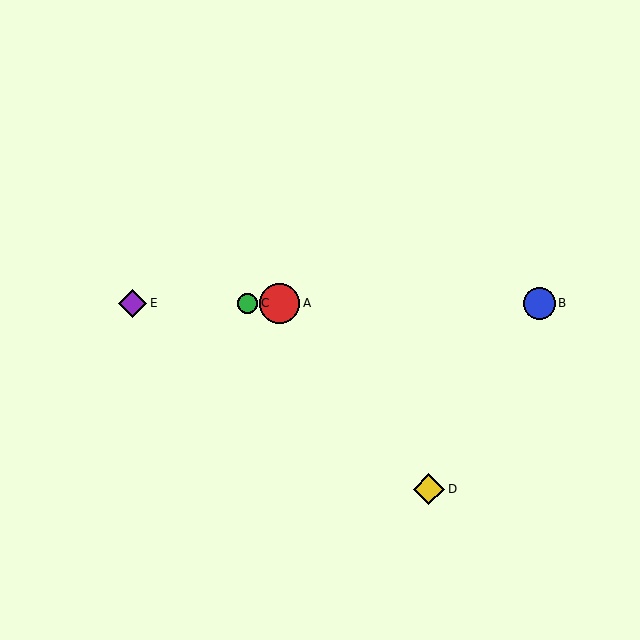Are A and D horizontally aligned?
No, A is at y≈303 and D is at y≈489.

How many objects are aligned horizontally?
4 objects (A, B, C, E) are aligned horizontally.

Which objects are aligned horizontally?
Objects A, B, C, E are aligned horizontally.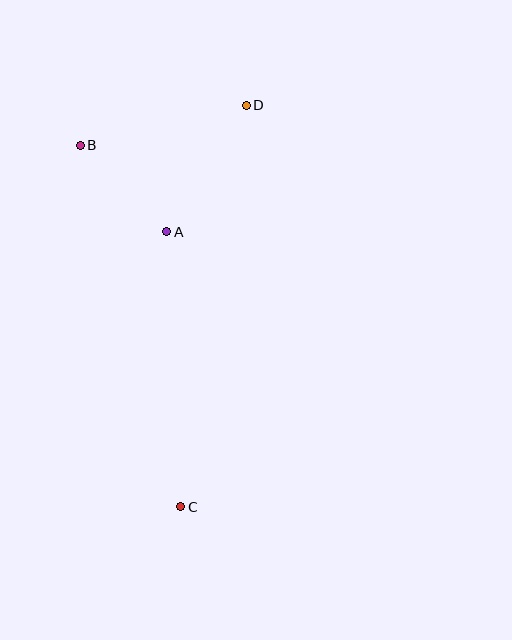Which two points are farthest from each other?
Points C and D are farthest from each other.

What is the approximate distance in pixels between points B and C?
The distance between B and C is approximately 375 pixels.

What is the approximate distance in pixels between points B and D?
The distance between B and D is approximately 171 pixels.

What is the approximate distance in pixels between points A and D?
The distance between A and D is approximately 149 pixels.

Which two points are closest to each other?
Points A and B are closest to each other.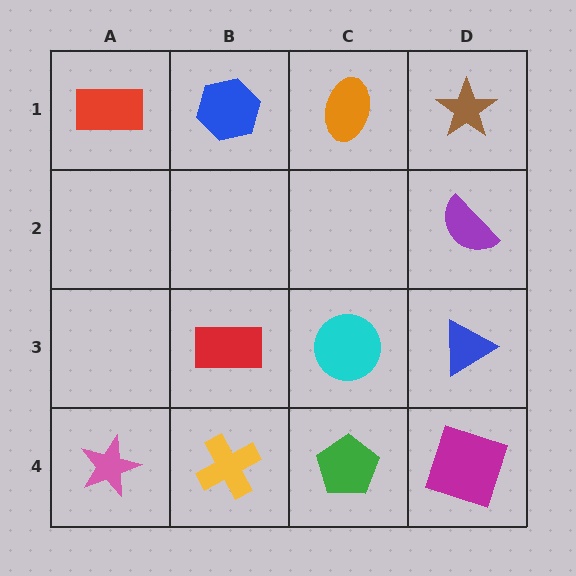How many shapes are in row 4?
4 shapes.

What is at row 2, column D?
A purple semicircle.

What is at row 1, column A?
A red rectangle.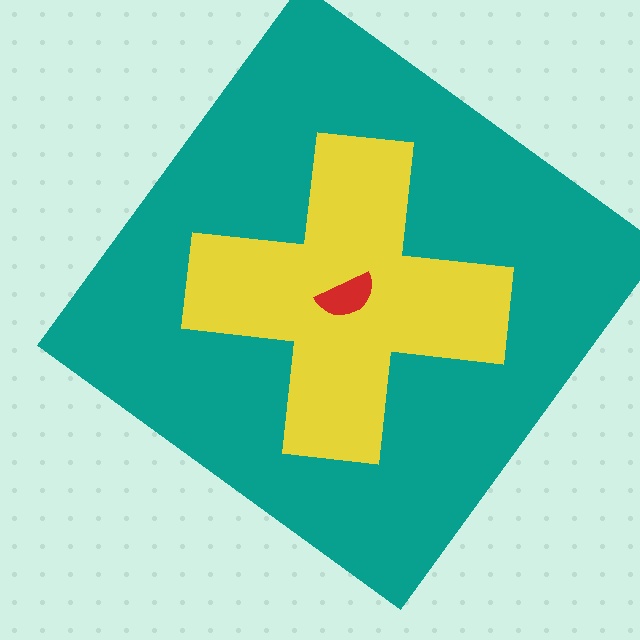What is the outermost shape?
The teal diamond.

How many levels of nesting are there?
3.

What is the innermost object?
The red semicircle.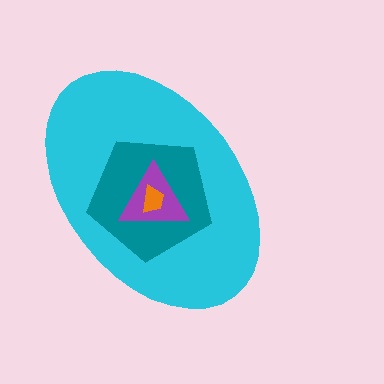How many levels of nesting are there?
4.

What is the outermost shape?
The cyan ellipse.